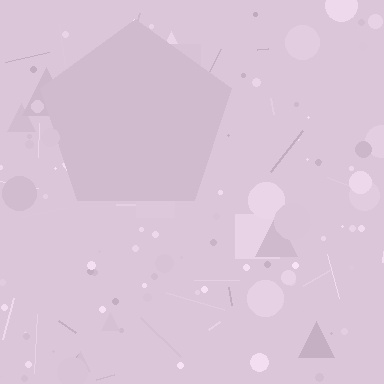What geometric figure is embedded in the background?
A pentagon is embedded in the background.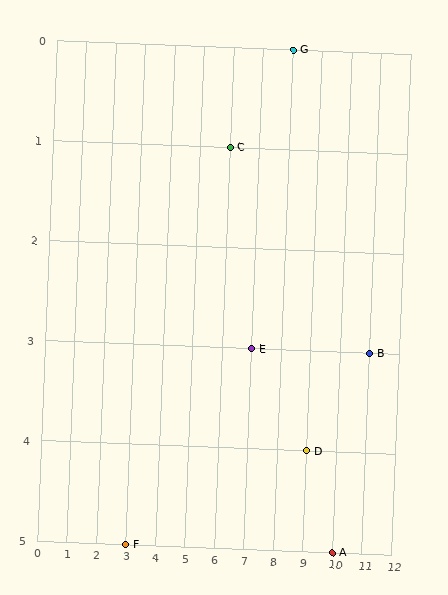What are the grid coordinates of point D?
Point D is at grid coordinates (9, 4).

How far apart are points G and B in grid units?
Points G and B are 3 columns and 3 rows apart (about 4.2 grid units diagonally).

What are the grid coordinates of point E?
Point E is at grid coordinates (7, 3).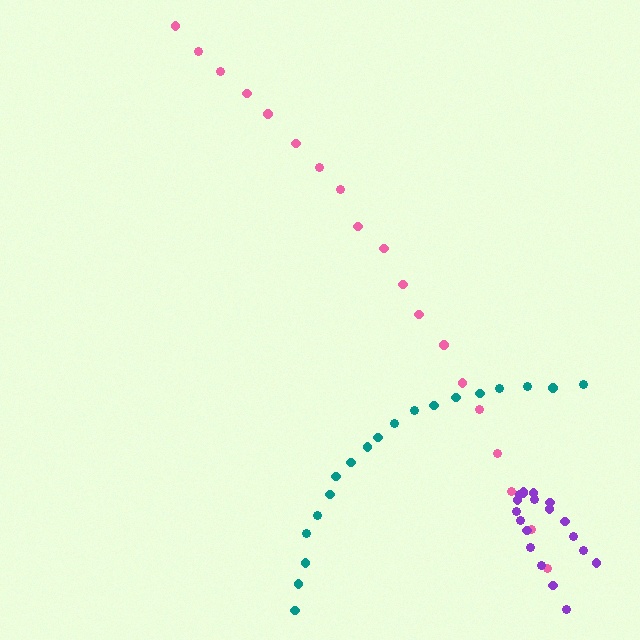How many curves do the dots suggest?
There are 3 distinct paths.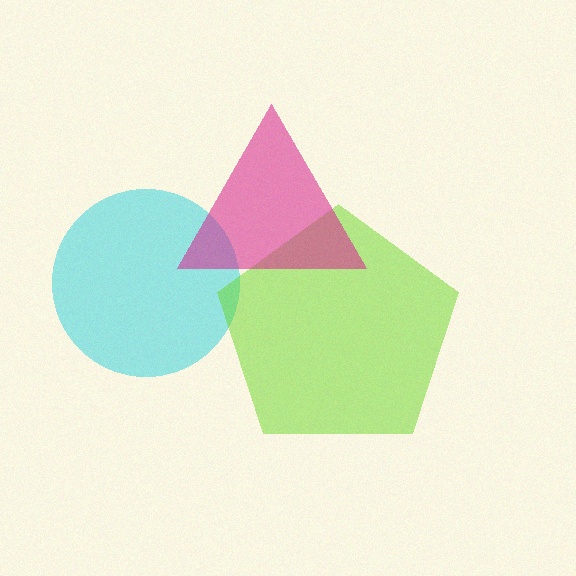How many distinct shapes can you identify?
There are 3 distinct shapes: a cyan circle, a lime pentagon, a magenta triangle.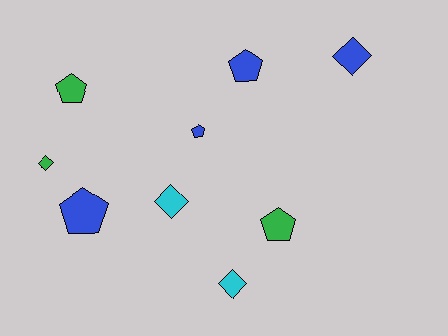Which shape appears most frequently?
Pentagon, with 5 objects.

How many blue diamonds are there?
There is 1 blue diamond.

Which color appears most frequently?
Blue, with 4 objects.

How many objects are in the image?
There are 9 objects.